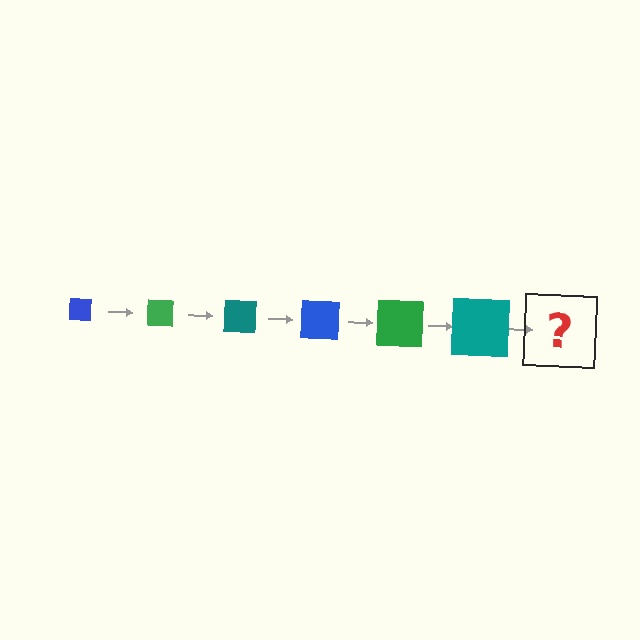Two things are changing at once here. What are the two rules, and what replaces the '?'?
The two rules are that the square grows larger each step and the color cycles through blue, green, and teal. The '?' should be a blue square, larger than the previous one.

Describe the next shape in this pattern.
It should be a blue square, larger than the previous one.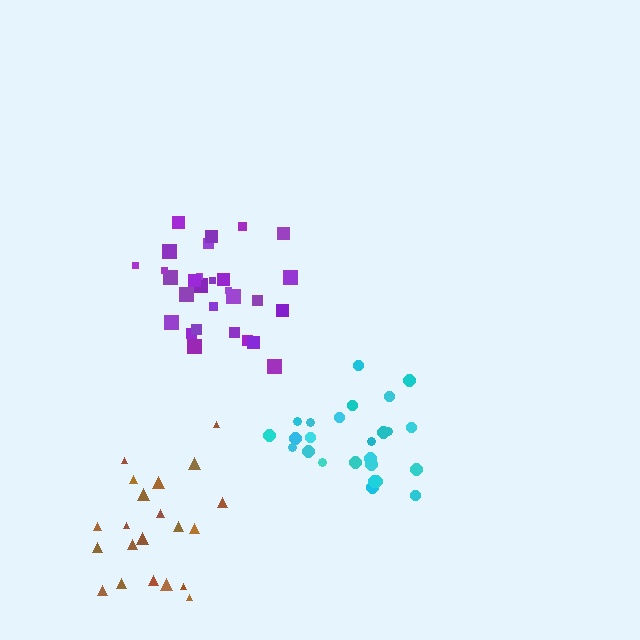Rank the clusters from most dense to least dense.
purple, cyan, brown.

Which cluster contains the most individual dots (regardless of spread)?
Purple (30).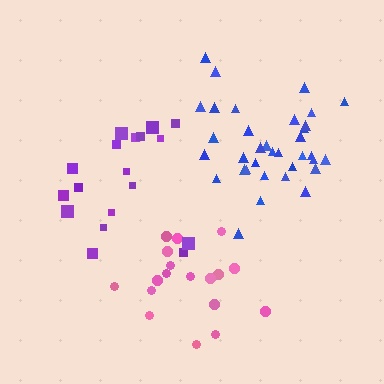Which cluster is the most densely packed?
Blue.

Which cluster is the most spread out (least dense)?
Purple.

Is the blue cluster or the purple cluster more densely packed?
Blue.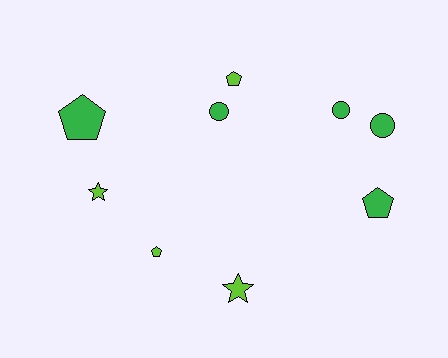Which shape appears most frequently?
Pentagon, with 4 objects.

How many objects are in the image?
There are 9 objects.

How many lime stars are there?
There are 2 lime stars.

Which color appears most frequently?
Green, with 5 objects.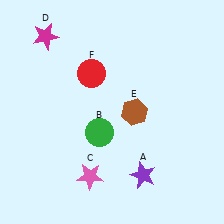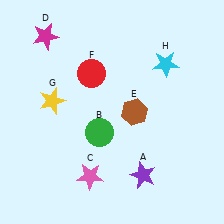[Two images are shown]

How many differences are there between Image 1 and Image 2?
There are 2 differences between the two images.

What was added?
A yellow star (G), a cyan star (H) were added in Image 2.